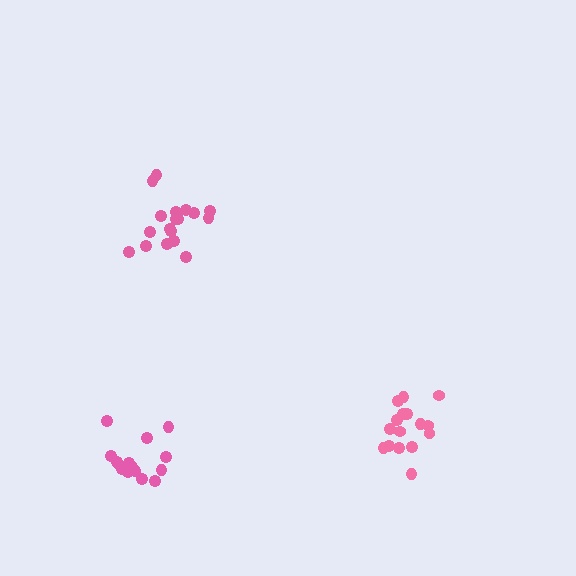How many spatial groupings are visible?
There are 3 spatial groupings.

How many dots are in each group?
Group 1: 16 dots, Group 2: 18 dots, Group 3: 16 dots (50 total).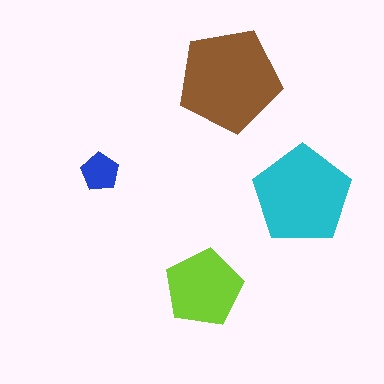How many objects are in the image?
There are 4 objects in the image.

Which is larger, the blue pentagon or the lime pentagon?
The lime one.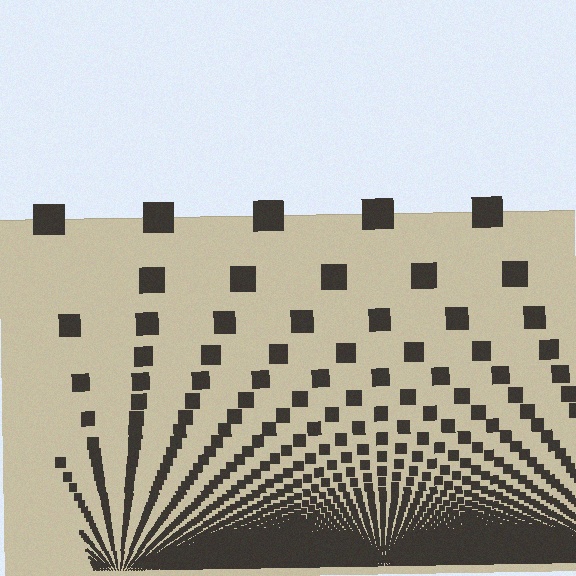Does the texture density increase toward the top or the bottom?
Density increases toward the bottom.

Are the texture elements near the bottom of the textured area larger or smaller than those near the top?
Smaller. The gradient is inverted — elements near the bottom are smaller and denser.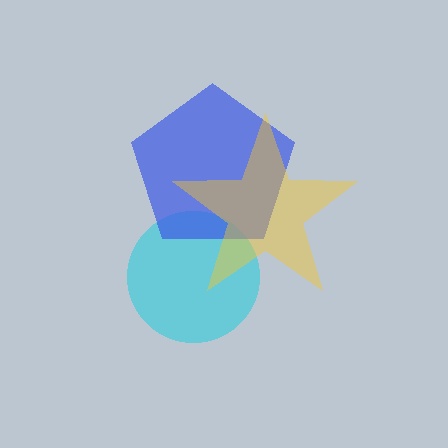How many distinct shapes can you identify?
There are 3 distinct shapes: a cyan circle, a blue pentagon, a yellow star.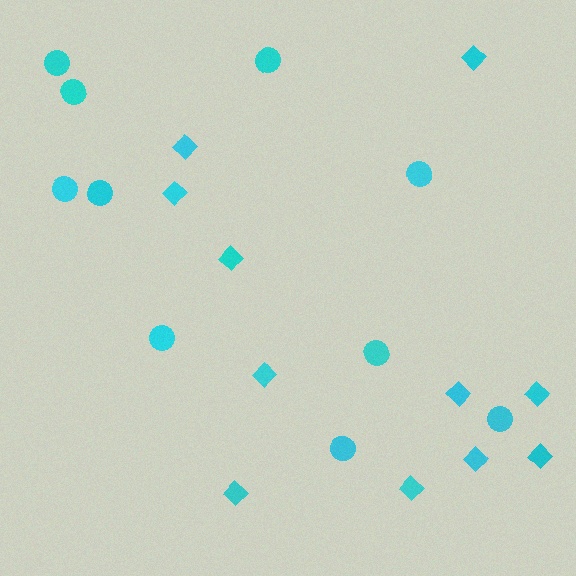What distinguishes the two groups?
There are 2 groups: one group of diamonds (11) and one group of circles (10).